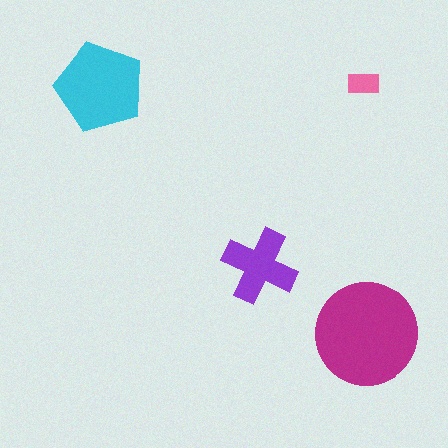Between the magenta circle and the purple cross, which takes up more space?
The magenta circle.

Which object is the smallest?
The pink rectangle.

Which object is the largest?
The magenta circle.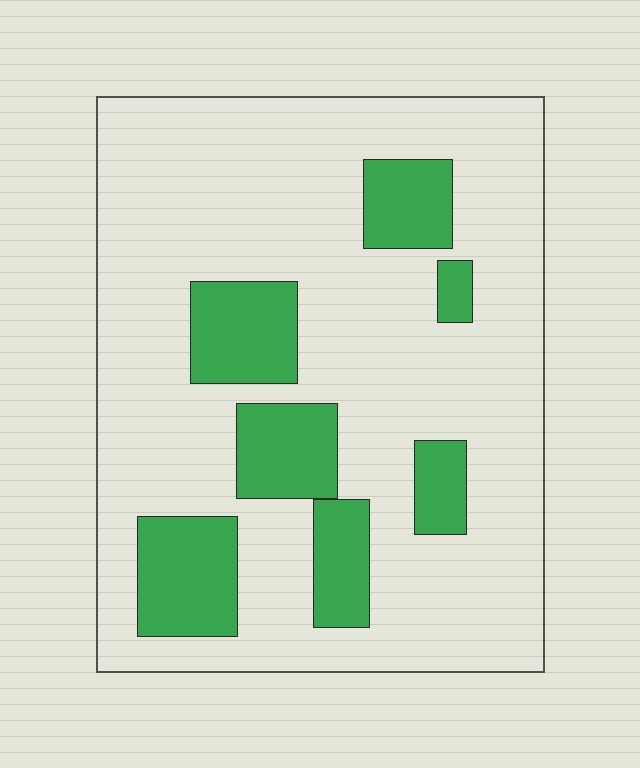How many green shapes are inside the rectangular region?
7.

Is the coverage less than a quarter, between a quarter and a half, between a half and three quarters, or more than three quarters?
Less than a quarter.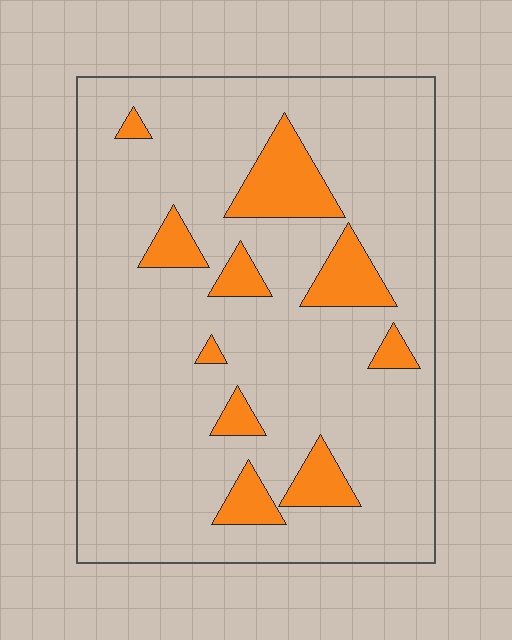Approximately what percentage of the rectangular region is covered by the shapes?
Approximately 15%.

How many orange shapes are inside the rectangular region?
10.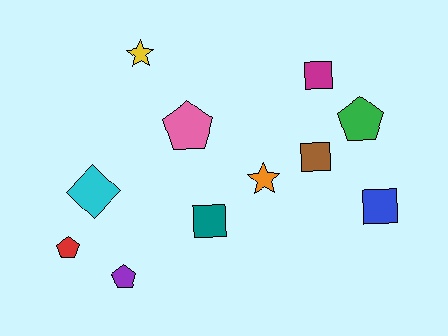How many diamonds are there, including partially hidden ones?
There is 1 diamond.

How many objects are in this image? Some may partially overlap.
There are 11 objects.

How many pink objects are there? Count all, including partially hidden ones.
There is 1 pink object.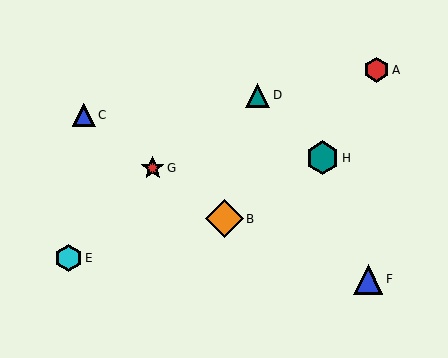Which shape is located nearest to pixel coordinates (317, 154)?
The teal hexagon (labeled H) at (322, 158) is nearest to that location.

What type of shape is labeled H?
Shape H is a teal hexagon.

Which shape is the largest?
The orange diamond (labeled B) is the largest.